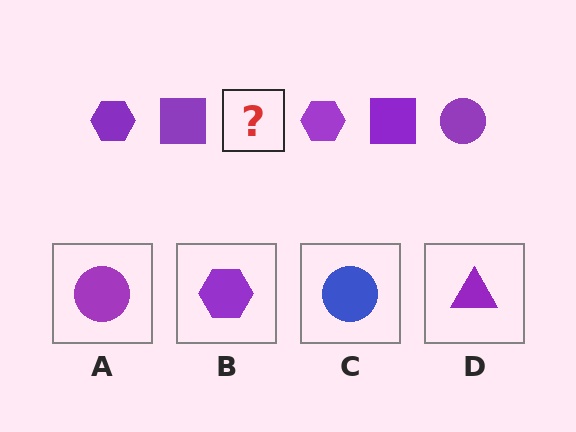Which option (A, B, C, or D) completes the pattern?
A.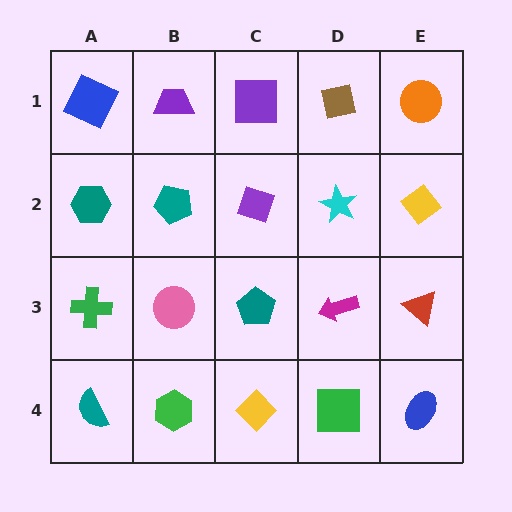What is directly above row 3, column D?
A cyan star.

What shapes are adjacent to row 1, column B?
A teal pentagon (row 2, column B), a blue square (row 1, column A), a purple square (row 1, column C).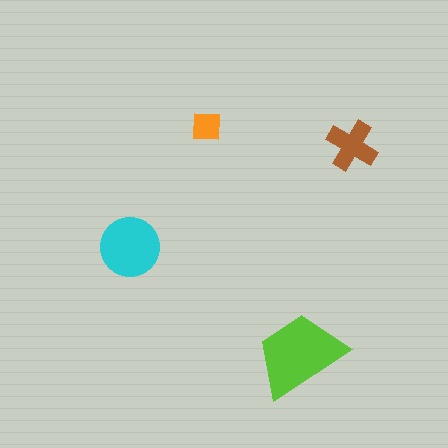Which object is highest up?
The orange square is topmost.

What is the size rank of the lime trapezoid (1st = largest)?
1st.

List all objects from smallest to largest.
The orange square, the brown cross, the cyan circle, the lime trapezoid.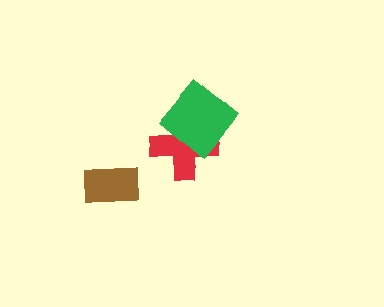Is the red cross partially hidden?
Yes, it is partially covered by another shape.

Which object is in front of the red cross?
The green diamond is in front of the red cross.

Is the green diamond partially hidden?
No, no other shape covers it.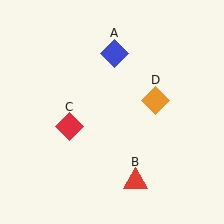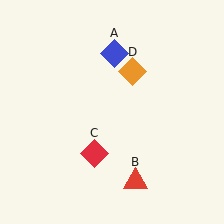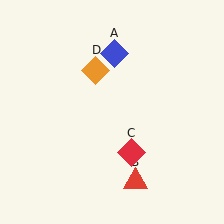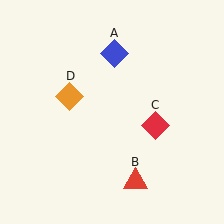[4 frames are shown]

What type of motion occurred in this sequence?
The red diamond (object C), orange diamond (object D) rotated counterclockwise around the center of the scene.